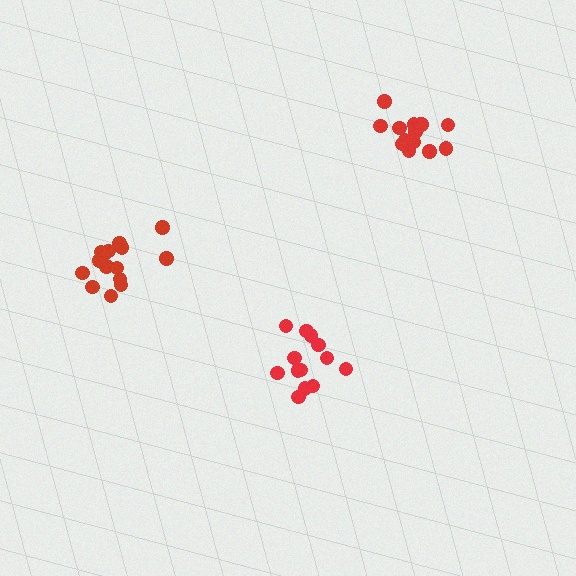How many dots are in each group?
Group 1: 15 dots, Group 2: 15 dots, Group 3: 13 dots (43 total).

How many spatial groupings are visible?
There are 3 spatial groupings.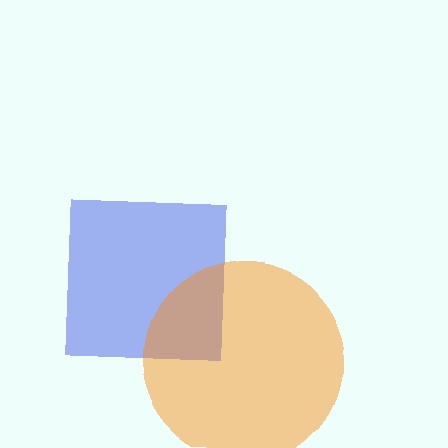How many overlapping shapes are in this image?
There are 2 overlapping shapes in the image.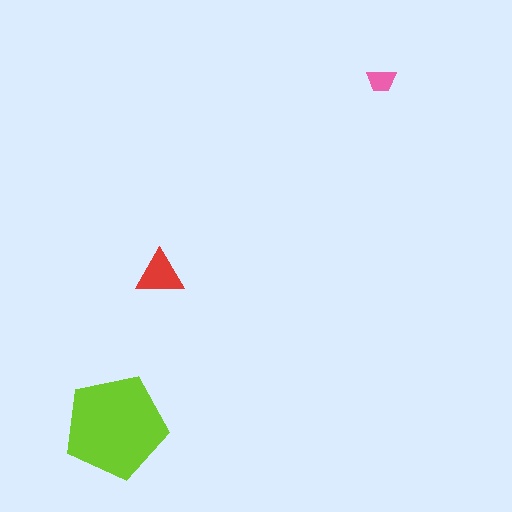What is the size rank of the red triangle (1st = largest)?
2nd.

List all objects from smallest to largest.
The pink trapezoid, the red triangle, the lime pentagon.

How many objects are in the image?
There are 3 objects in the image.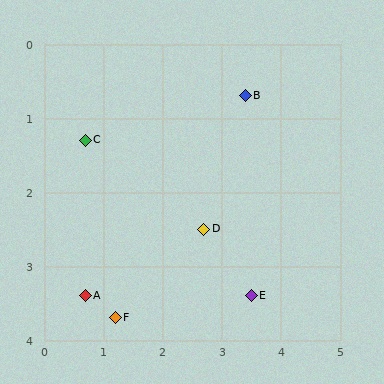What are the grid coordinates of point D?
Point D is at approximately (2.7, 2.5).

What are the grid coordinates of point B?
Point B is at approximately (3.4, 0.7).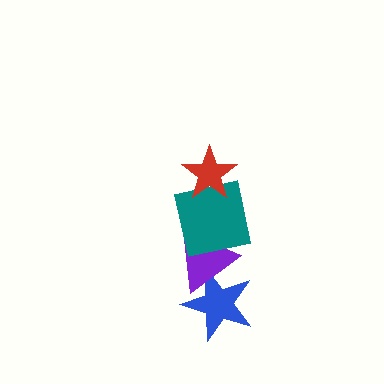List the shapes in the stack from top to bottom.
From top to bottom: the red star, the teal square, the purple triangle, the blue star.